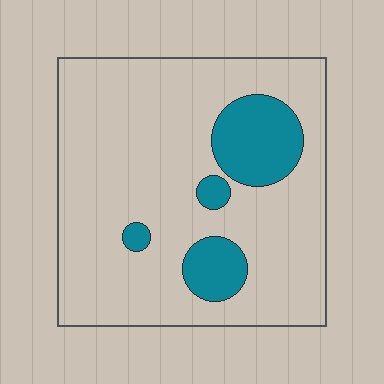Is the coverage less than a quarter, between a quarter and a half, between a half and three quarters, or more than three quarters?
Less than a quarter.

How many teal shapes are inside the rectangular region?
4.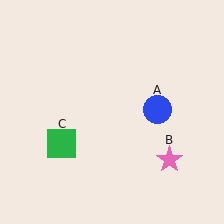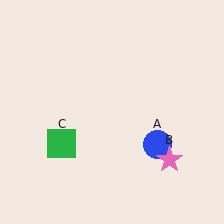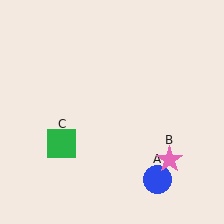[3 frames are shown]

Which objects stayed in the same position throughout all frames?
Pink star (object B) and green square (object C) remained stationary.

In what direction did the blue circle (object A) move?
The blue circle (object A) moved down.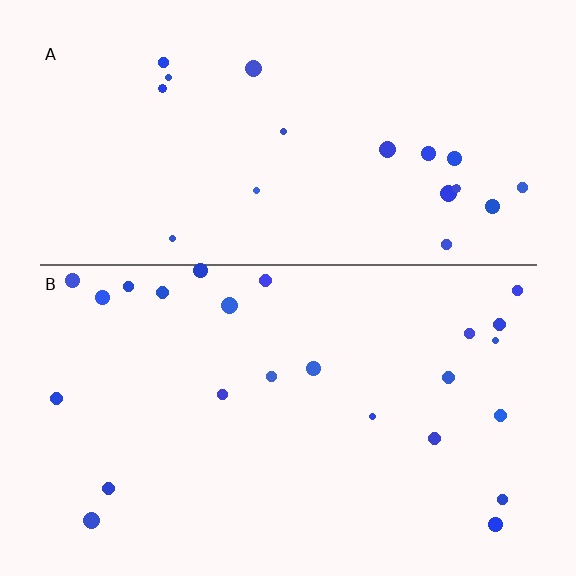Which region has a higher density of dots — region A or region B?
B (the bottom).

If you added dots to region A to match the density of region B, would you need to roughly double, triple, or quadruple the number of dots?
Approximately double.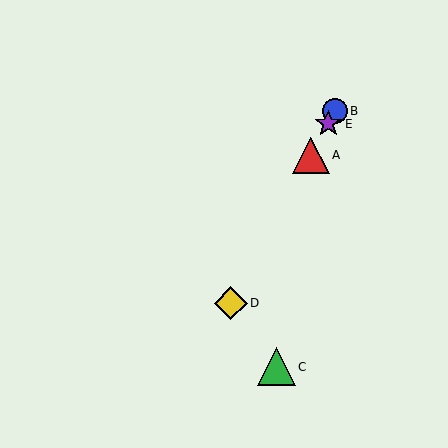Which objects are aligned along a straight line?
Objects A, B, D, E are aligned along a straight line.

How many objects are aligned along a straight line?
4 objects (A, B, D, E) are aligned along a straight line.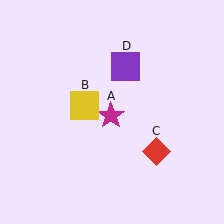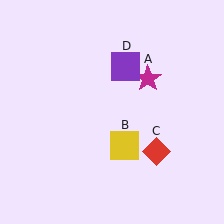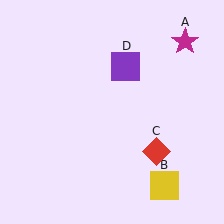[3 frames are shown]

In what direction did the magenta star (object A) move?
The magenta star (object A) moved up and to the right.